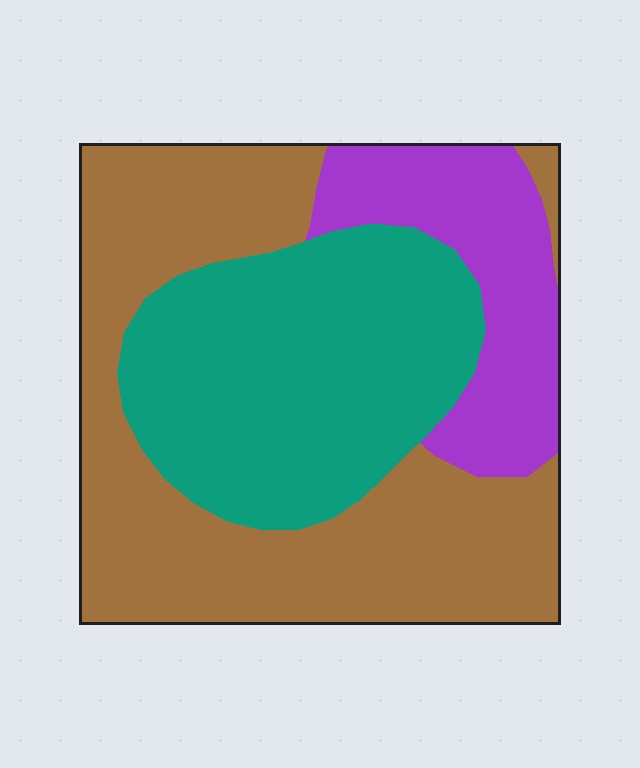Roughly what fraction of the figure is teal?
Teal covers roughly 35% of the figure.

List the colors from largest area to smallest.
From largest to smallest: brown, teal, purple.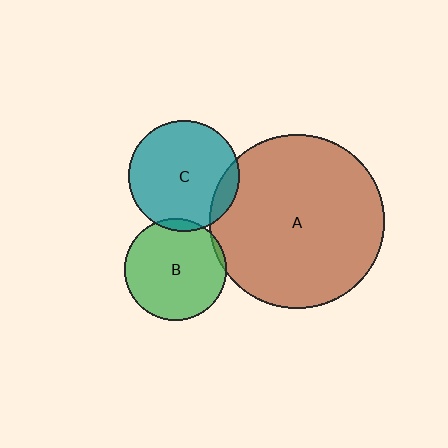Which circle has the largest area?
Circle A (brown).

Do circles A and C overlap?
Yes.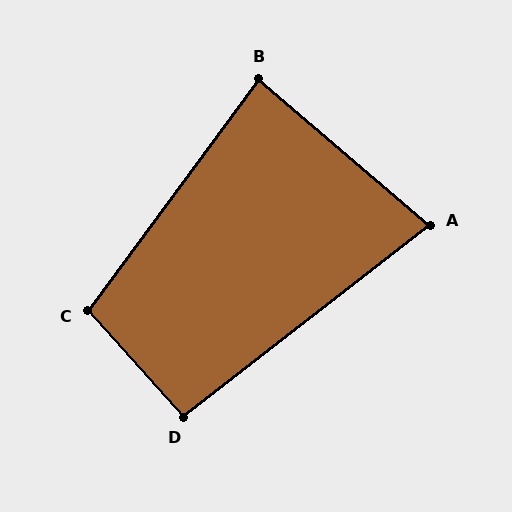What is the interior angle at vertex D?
Approximately 94 degrees (approximately right).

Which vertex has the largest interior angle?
C, at approximately 102 degrees.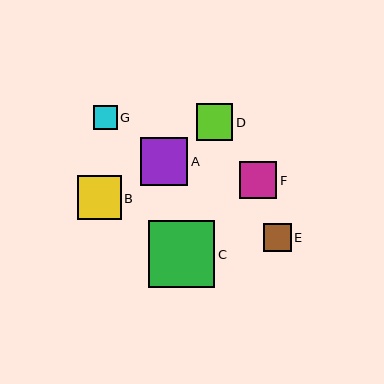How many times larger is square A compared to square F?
Square A is approximately 1.3 times the size of square F.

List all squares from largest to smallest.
From largest to smallest: C, A, B, F, D, E, G.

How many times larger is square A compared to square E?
Square A is approximately 1.7 times the size of square E.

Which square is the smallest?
Square G is the smallest with a size of approximately 24 pixels.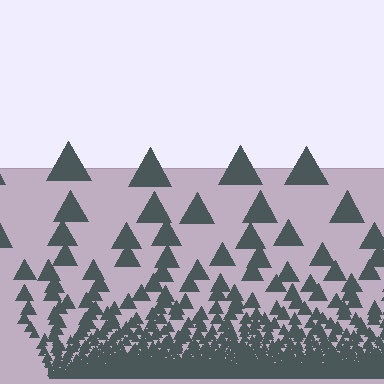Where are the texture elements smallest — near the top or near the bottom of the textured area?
Near the bottom.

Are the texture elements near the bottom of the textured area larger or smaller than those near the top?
Smaller. The gradient is inverted — elements near the bottom are smaller and denser.